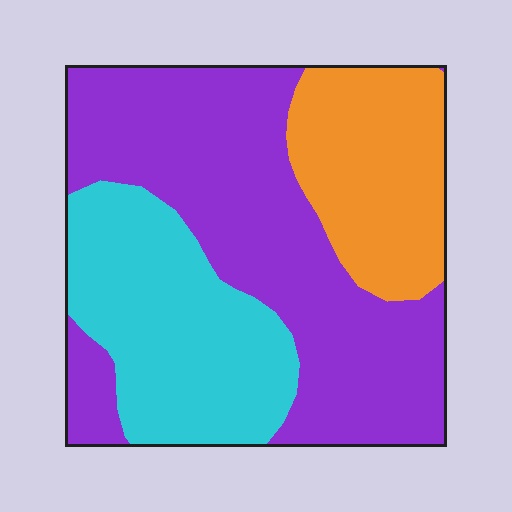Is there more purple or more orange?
Purple.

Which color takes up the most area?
Purple, at roughly 50%.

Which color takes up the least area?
Orange, at roughly 20%.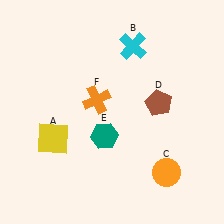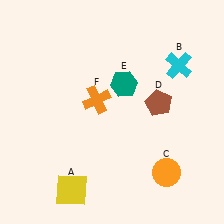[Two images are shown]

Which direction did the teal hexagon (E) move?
The teal hexagon (E) moved up.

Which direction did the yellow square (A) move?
The yellow square (A) moved down.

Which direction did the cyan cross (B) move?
The cyan cross (B) moved right.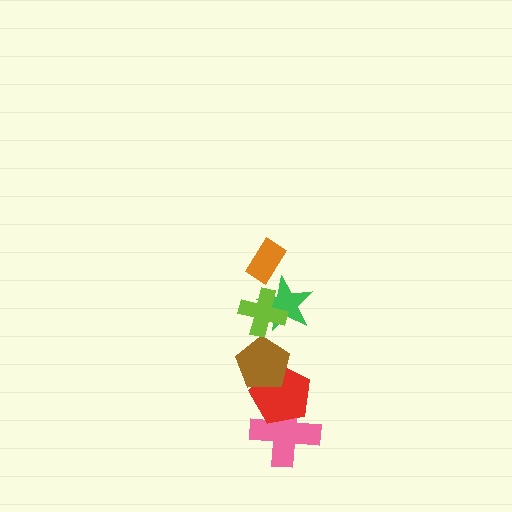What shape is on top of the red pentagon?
The brown pentagon is on top of the red pentagon.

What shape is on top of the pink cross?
The red pentagon is on top of the pink cross.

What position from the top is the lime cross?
The lime cross is 2nd from the top.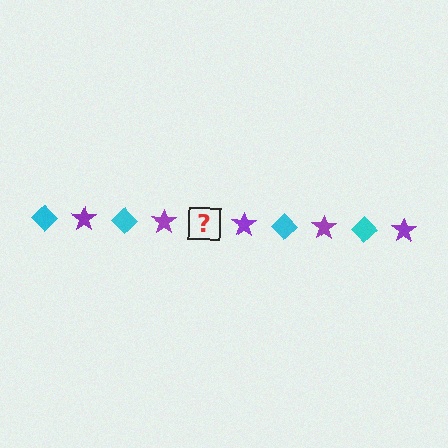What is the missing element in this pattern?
The missing element is a cyan diamond.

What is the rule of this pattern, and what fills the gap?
The rule is that the pattern alternates between cyan diamond and purple star. The gap should be filled with a cyan diamond.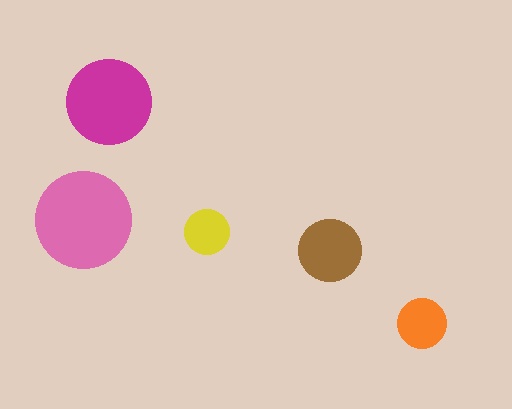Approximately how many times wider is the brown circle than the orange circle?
About 1.5 times wider.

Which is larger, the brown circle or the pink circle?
The pink one.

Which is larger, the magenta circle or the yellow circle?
The magenta one.